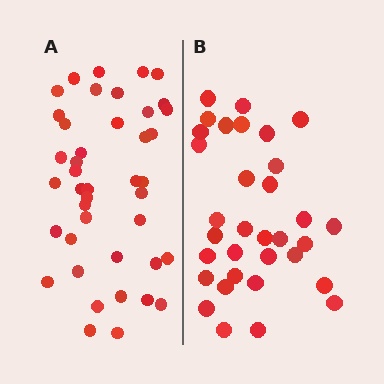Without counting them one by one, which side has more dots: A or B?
Region A (the left region) has more dots.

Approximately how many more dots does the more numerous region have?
Region A has roughly 8 or so more dots than region B.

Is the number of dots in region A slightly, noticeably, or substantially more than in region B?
Region A has noticeably more, but not dramatically so. The ratio is roughly 1.3 to 1.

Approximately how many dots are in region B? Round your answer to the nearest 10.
About 30 dots. (The exact count is 33, which rounds to 30.)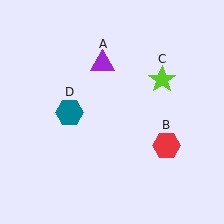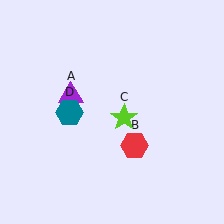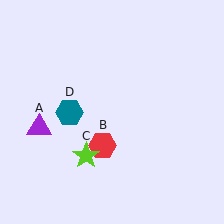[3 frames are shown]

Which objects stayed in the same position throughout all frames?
Teal hexagon (object D) remained stationary.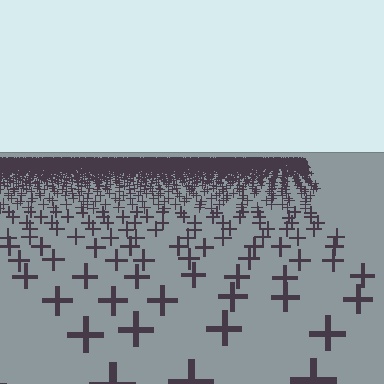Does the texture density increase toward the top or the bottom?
Density increases toward the top.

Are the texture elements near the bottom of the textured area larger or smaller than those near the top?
Larger. Near the bottom, elements are closer to the viewer and appear at a bigger on-screen size.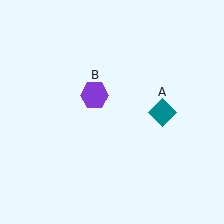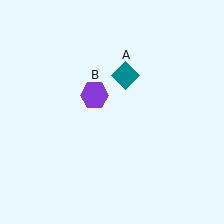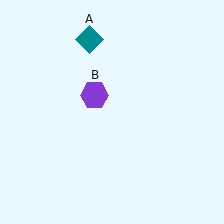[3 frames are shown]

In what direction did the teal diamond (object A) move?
The teal diamond (object A) moved up and to the left.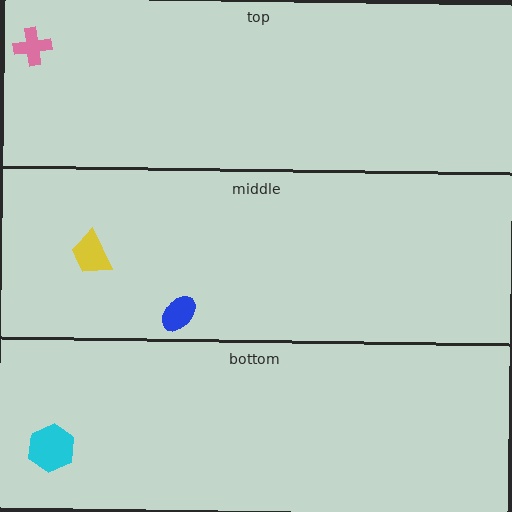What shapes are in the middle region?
The yellow trapezoid, the blue ellipse.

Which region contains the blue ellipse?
The middle region.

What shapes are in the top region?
The pink cross.